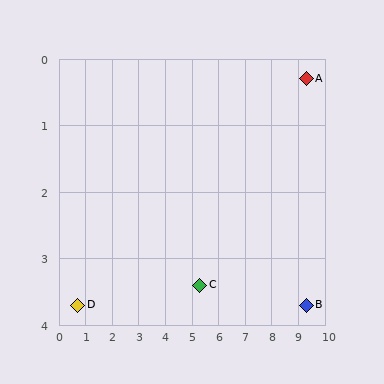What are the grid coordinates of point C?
Point C is at approximately (5.3, 3.4).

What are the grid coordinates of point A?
Point A is at approximately (9.3, 0.3).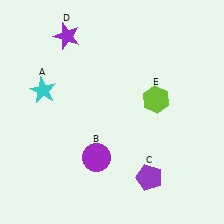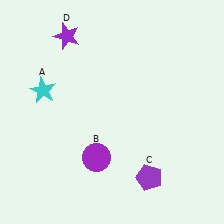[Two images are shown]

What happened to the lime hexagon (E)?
The lime hexagon (E) was removed in Image 2. It was in the top-right area of Image 1.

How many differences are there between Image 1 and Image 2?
There is 1 difference between the two images.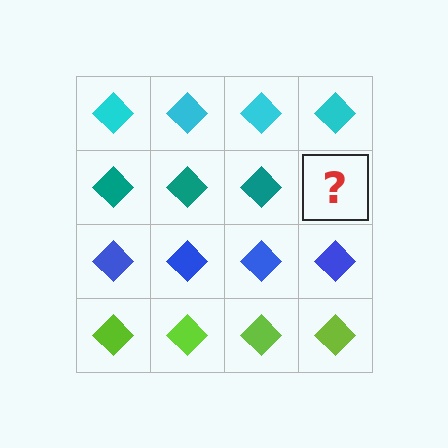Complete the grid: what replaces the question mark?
The question mark should be replaced with a teal diamond.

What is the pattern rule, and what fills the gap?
The rule is that each row has a consistent color. The gap should be filled with a teal diamond.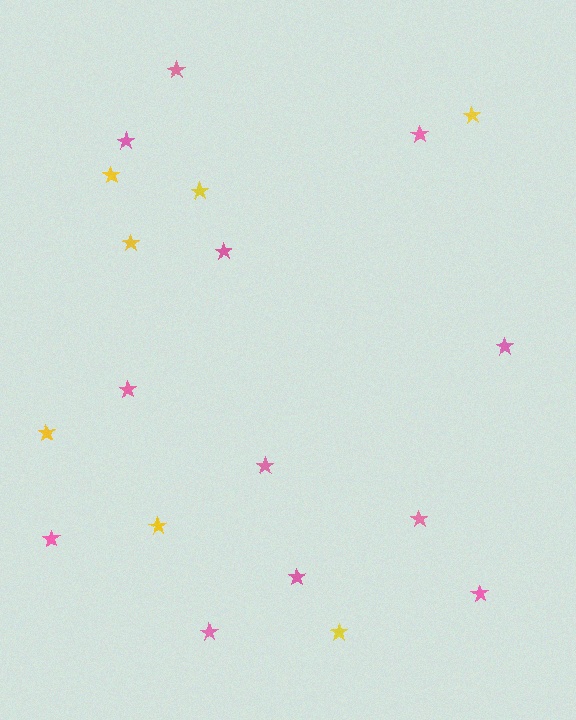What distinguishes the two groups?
There are 2 groups: one group of yellow stars (7) and one group of pink stars (12).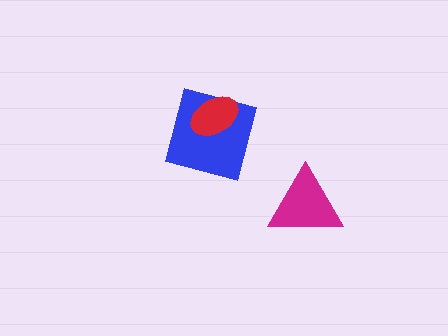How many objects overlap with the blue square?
1 object overlaps with the blue square.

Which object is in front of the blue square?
The red ellipse is in front of the blue square.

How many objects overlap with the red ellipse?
1 object overlaps with the red ellipse.